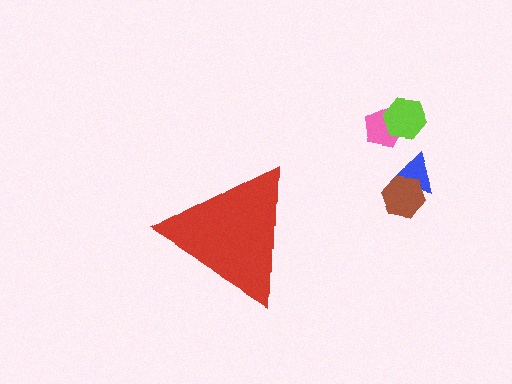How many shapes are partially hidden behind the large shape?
0 shapes are partially hidden.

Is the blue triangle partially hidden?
No, the blue triangle is fully visible.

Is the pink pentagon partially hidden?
No, the pink pentagon is fully visible.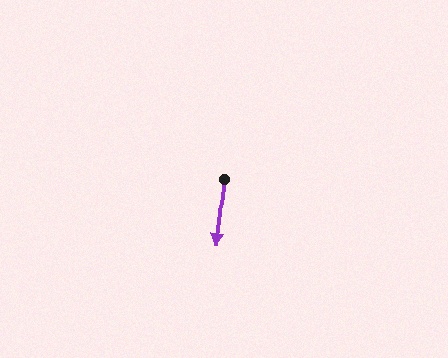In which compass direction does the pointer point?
South.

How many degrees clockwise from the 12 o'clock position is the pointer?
Approximately 186 degrees.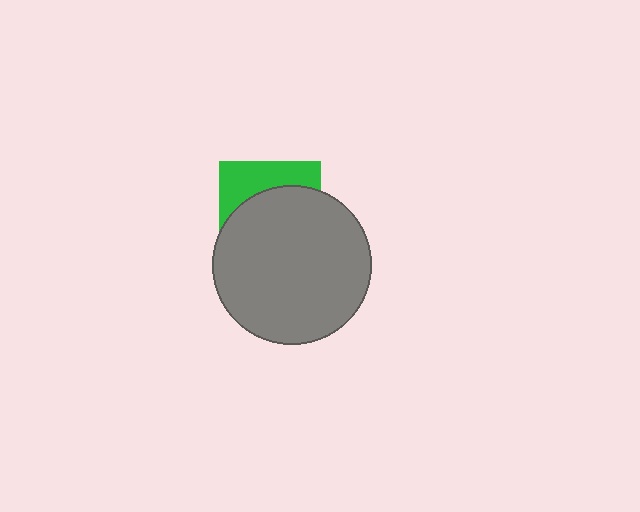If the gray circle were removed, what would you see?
You would see the complete green square.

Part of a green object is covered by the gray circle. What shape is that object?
It is a square.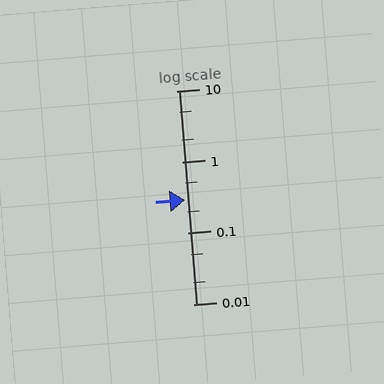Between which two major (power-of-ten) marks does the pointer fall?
The pointer is between 0.1 and 1.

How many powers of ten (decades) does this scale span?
The scale spans 3 decades, from 0.01 to 10.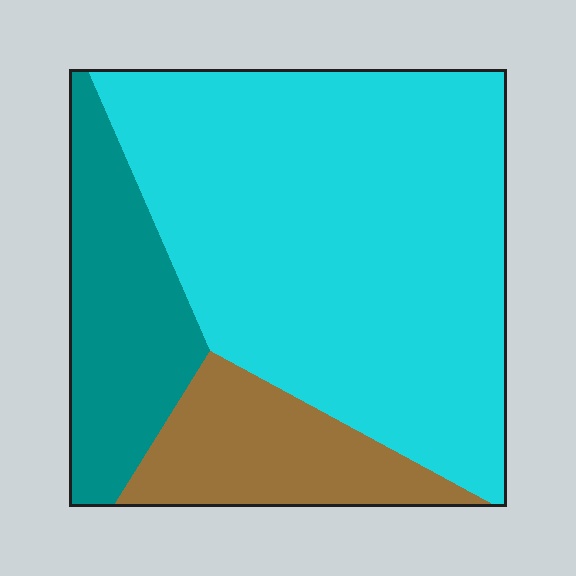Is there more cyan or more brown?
Cyan.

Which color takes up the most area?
Cyan, at roughly 65%.